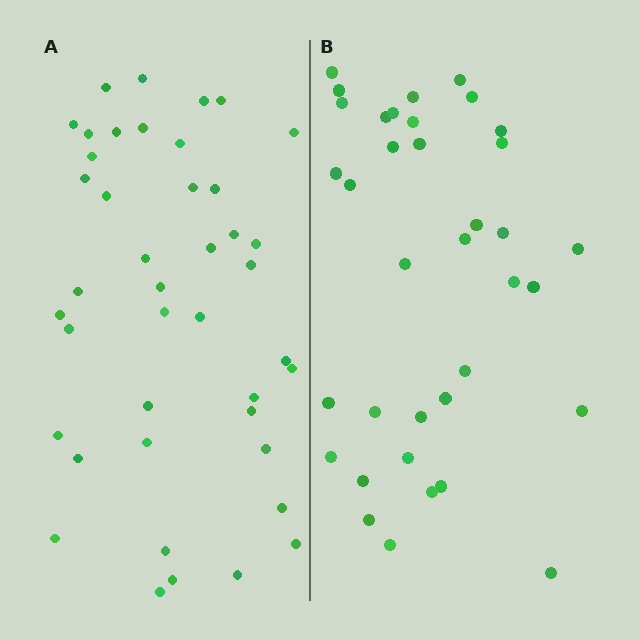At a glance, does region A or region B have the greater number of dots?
Region A (the left region) has more dots.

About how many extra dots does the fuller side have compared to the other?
Region A has about 6 more dots than region B.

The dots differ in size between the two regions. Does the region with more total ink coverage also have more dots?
No. Region B has more total ink coverage because its dots are larger, but region A actually contains more individual dots. Total area can be misleading — the number of items is what matters here.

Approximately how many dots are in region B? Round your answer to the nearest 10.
About 40 dots. (The exact count is 36, which rounds to 40.)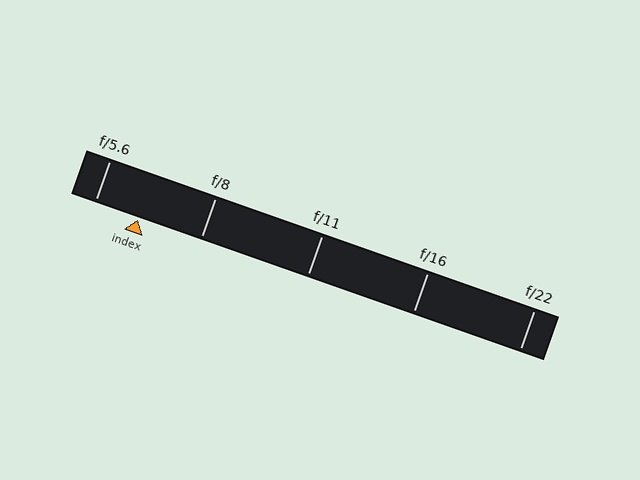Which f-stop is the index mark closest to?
The index mark is closest to f/5.6.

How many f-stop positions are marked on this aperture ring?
There are 5 f-stop positions marked.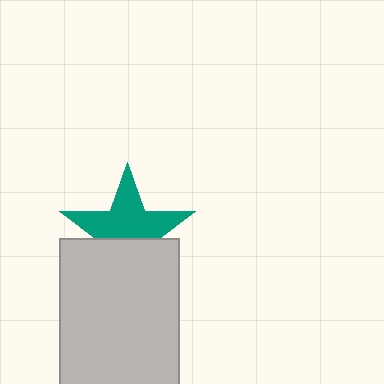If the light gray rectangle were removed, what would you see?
You would see the complete teal star.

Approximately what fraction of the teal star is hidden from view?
Roughly 42% of the teal star is hidden behind the light gray rectangle.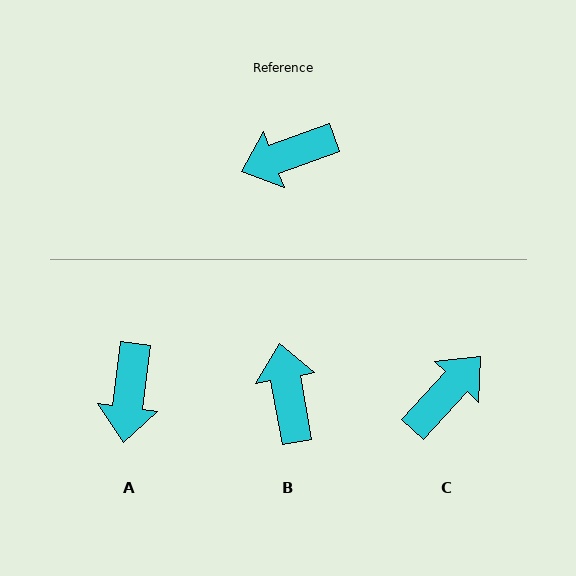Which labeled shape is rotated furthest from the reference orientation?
C, about 153 degrees away.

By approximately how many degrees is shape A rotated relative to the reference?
Approximately 63 degrees counter-clockwise.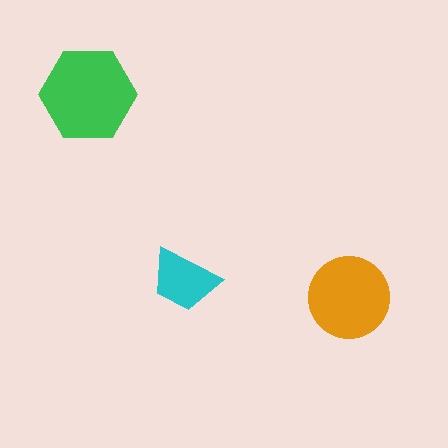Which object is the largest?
The green hexagon.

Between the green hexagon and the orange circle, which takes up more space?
The green hexagon.